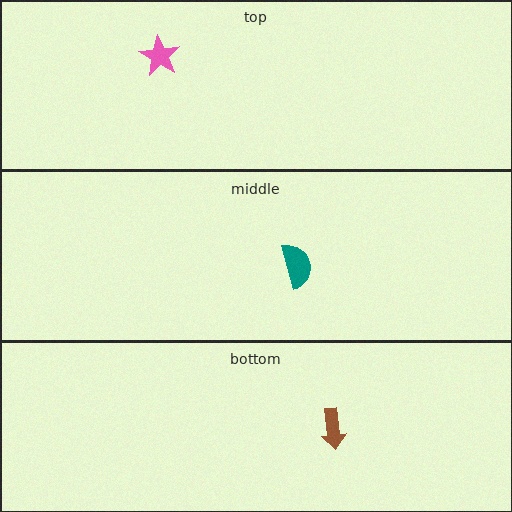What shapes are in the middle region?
The teal semicircle.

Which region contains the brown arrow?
The bottom region.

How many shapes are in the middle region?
1.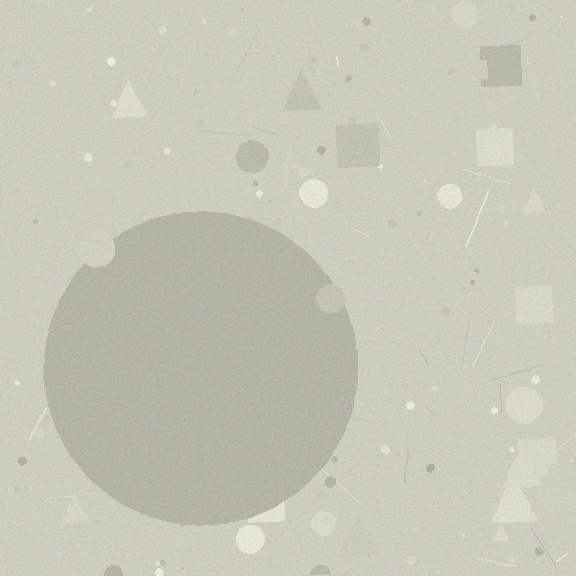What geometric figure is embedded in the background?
A circle is embedded in the background.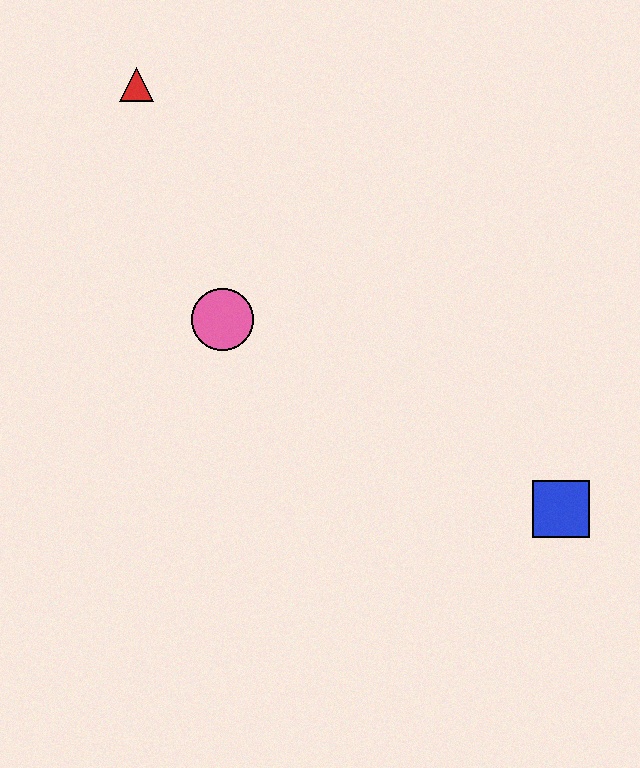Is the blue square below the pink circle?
Yes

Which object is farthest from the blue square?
The red triangle is farthest from the blue square.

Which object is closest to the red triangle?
The pink circle is closest to the red triangle.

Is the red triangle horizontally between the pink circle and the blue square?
No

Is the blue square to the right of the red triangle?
Yes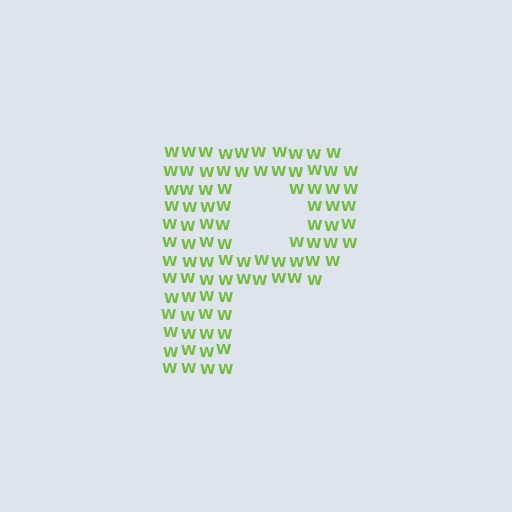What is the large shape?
The large shape is the letter P.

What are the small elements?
The small elements are letter W's.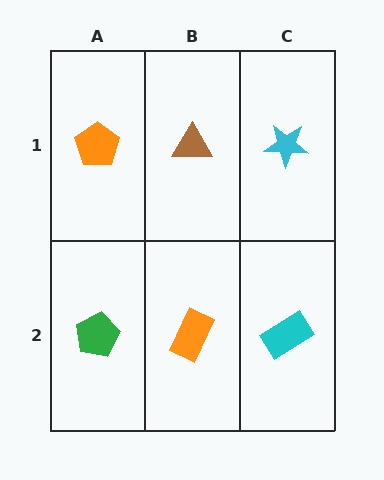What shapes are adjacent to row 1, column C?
A cyan rectangle (row 2, column C), a brown triangle (row 1, column B).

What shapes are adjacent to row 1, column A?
A green pentagon (row 2, column A), a brown triangle (row 1, column B).